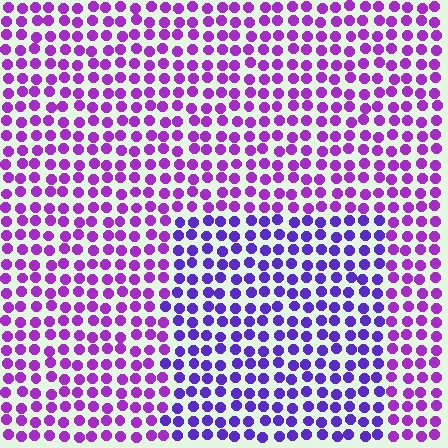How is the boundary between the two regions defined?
The boundary is defined purely by a slight shift in hue (about 30 degrees). Spacing, size, and orientation are identical on both sides.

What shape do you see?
I see a rectangle.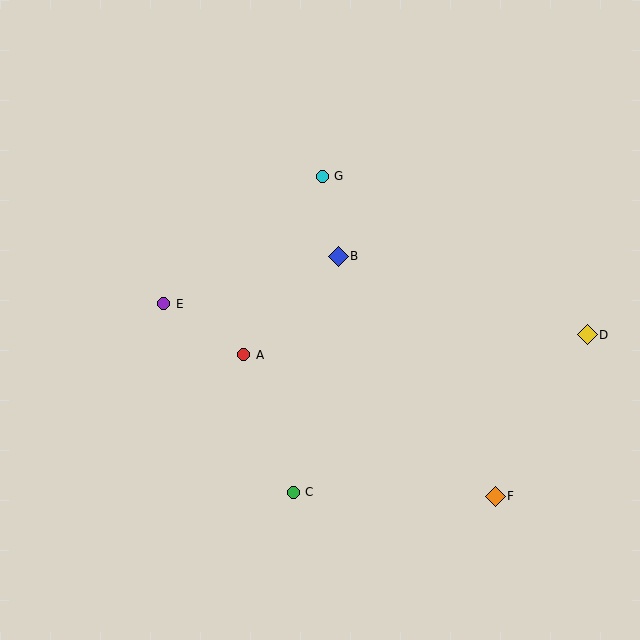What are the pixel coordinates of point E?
Point E is at (164, 304).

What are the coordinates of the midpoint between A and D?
The midpoint between A and D is at (416, 345).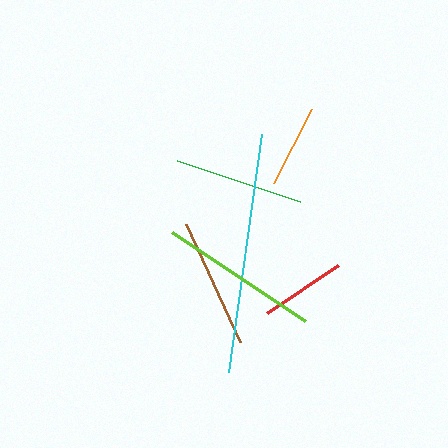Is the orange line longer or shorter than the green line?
The green line is longer than the orange line.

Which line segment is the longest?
The cyan line is the longest at approximately 240 pixels.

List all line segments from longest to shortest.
From longest to shortest: cyan, lime, brown, green, red, orange.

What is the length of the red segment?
The red segment is approximately 86 pixels long.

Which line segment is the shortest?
The orange line is the shortest at approximately 83 pixels.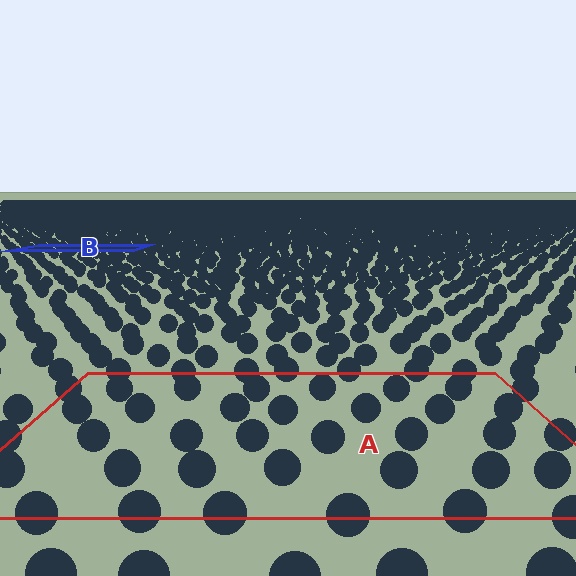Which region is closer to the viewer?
Region A is closer. The texture elements there are larger and more spread out.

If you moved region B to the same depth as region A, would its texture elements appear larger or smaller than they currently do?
They would appear larger. At a closer depth, the same texture elements are projected at a bigger on-screen size.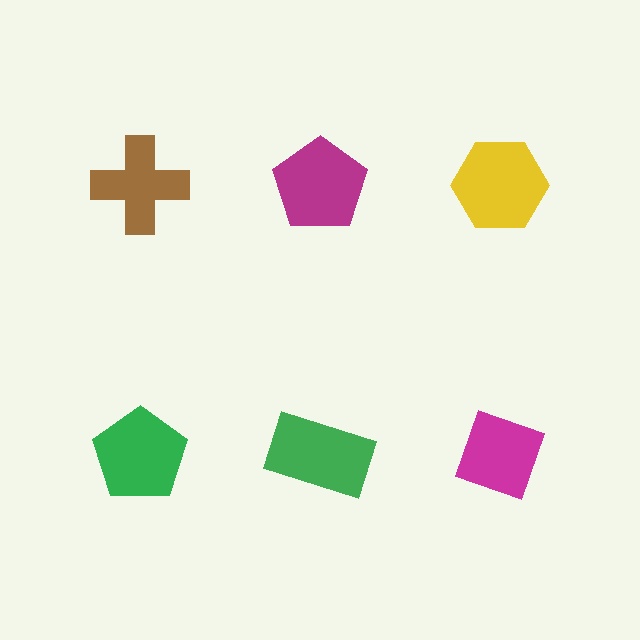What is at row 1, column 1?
A brown cross.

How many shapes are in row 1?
3 shapes.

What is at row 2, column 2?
A green rectangle.